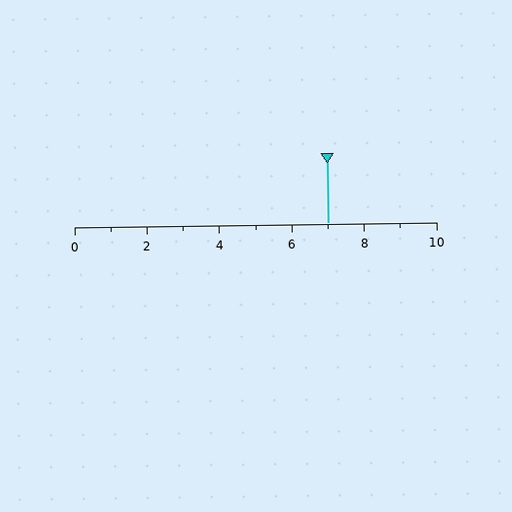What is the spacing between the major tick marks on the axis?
The major ticks are spaced 2 apart.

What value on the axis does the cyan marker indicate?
The marker indicates approximately 7.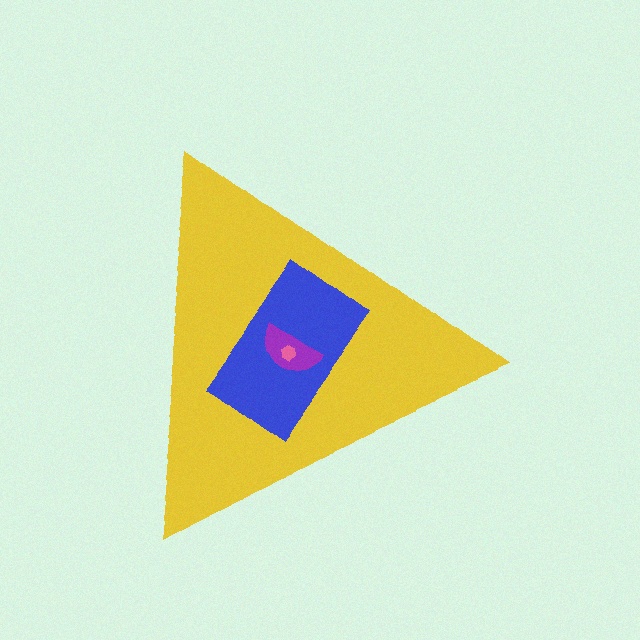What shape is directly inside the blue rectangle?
The purple semicircle.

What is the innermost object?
The pink hexagon.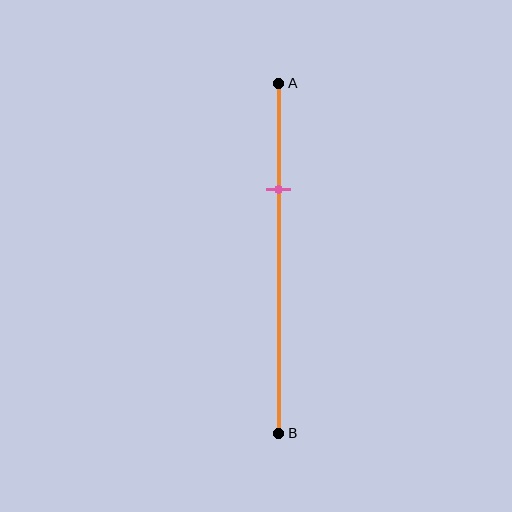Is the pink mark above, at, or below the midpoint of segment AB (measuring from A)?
The pink mark is above the midpoint of segment AB.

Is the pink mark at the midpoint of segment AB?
No, the mark is at about 30% from A, not at the 50% midpoint.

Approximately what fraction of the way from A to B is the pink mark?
The pink mark is approximately 30% of the way from A to B.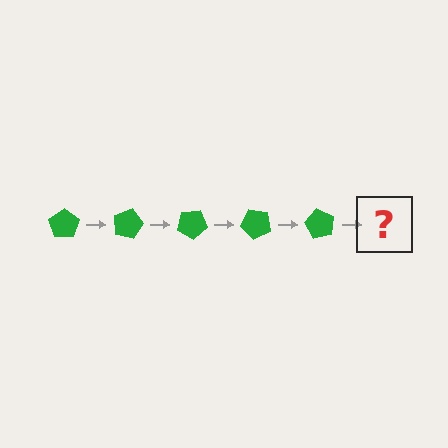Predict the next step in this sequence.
The next step is a green pentagon rotated 75 degrees.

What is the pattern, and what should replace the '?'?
The pattern is that the pentagon rotates 15 degrees each step. The '?' should be a green pentagon rotated 75 degrees.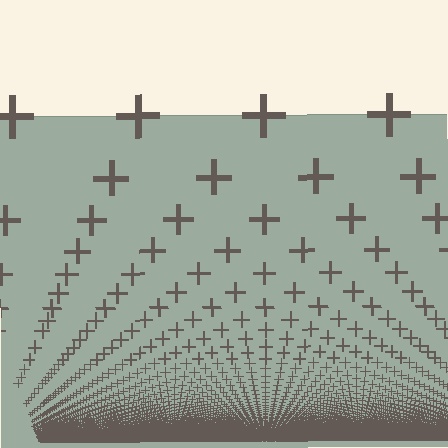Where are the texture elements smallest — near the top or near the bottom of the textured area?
Near the bottom.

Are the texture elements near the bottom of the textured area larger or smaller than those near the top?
Smaller. The gradient is inverted — elements near the bottom are smaller and denser.